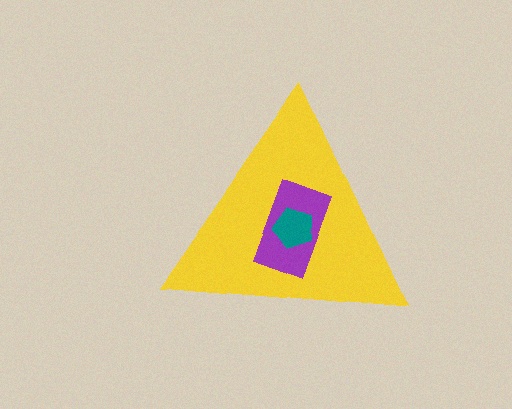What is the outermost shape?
The yellow triangle.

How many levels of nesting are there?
3.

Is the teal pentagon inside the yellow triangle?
Yes.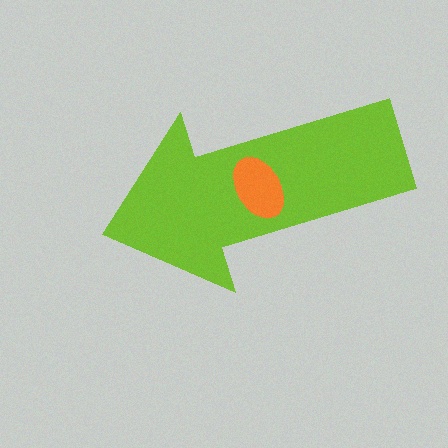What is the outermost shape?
The lime arrow.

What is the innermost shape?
The orange ellipse.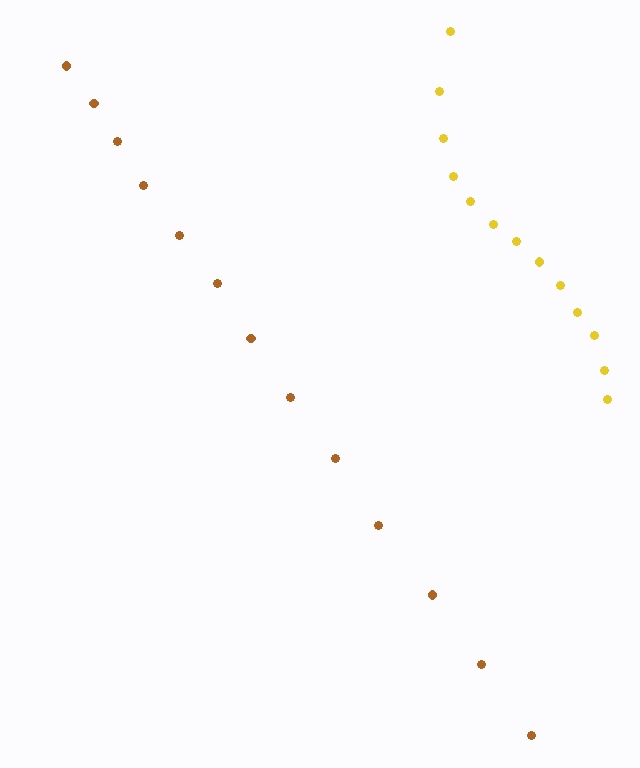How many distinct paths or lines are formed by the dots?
There are 2 distinct paths.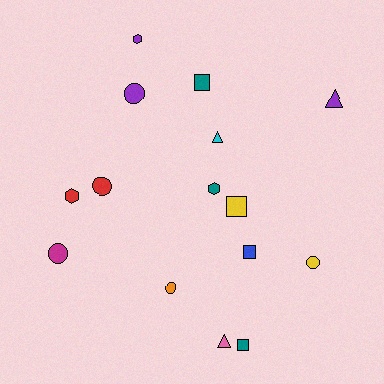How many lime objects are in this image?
There are no lime objects.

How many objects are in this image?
There are 15 objects.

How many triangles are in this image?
There are 3 triangles.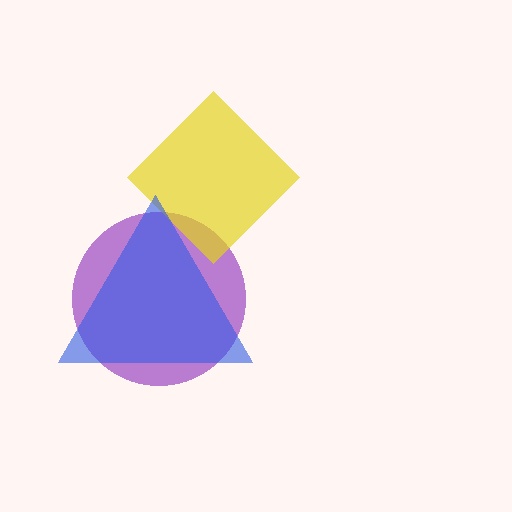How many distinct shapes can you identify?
There are 3 distinct shapes: a purple circle, a yellow diamond, a blue triangle.